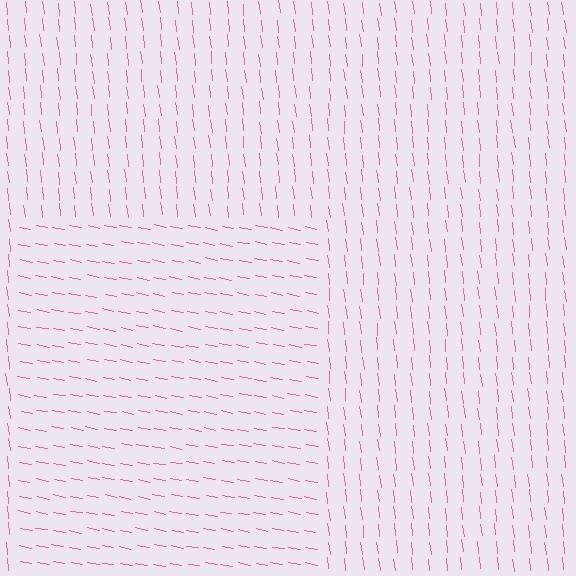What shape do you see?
I see a rectangle.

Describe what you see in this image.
The image is filled with small pink line segments. A rectangle region in the image has lines oriented differently from the surrounding lines, creating a visible texture boundary.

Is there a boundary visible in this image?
Yes, there is a texture boundary formed by a change in line orientation.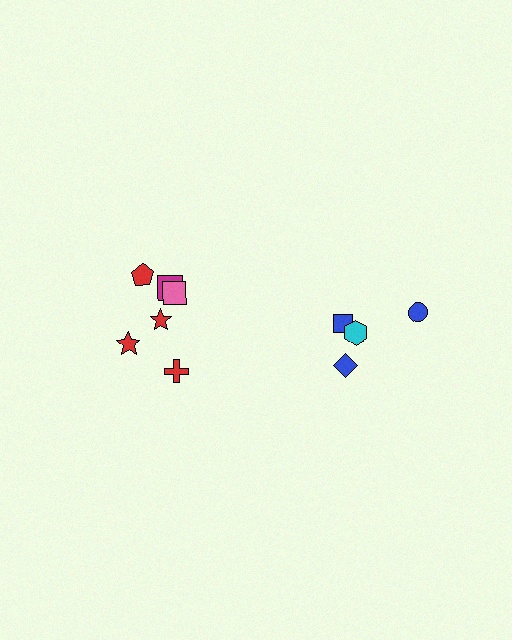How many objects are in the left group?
There are 6 objects.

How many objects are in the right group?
There are 4 objects.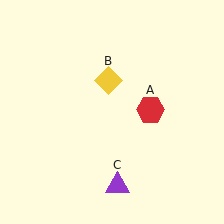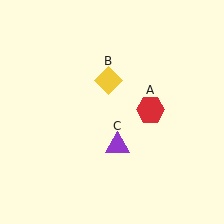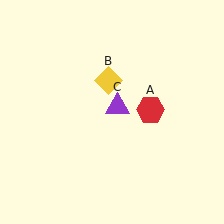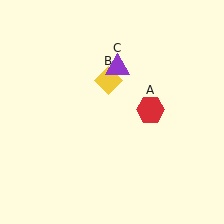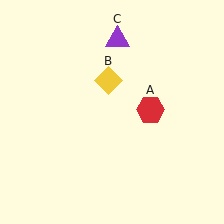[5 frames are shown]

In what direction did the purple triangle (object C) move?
The purple triangle (object C) moved up.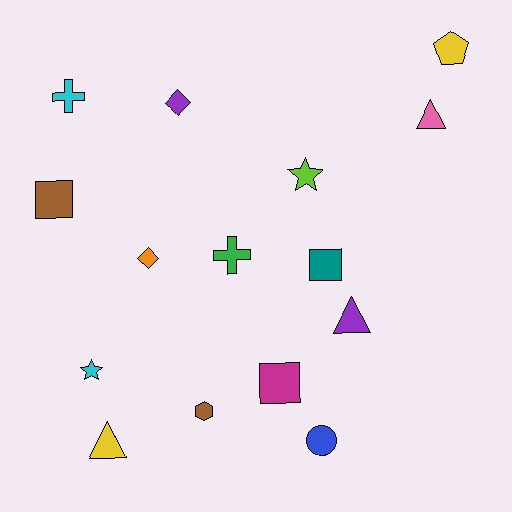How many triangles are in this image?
There are 3 triangles.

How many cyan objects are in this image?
There are 2 cyan objects.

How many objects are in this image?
There are 15 objects.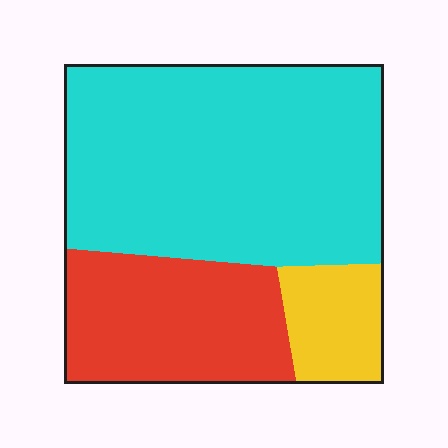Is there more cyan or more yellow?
Cyan.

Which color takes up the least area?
Yellow, at roughly 10%.